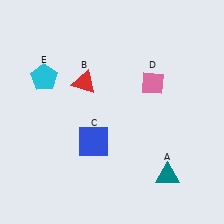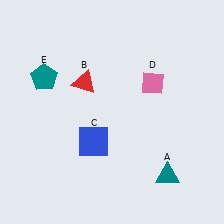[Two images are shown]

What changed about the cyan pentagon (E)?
In Image 1, E is cyan. In Image 2, it changed to teal.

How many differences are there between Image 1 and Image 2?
There is 1 difference between the two images.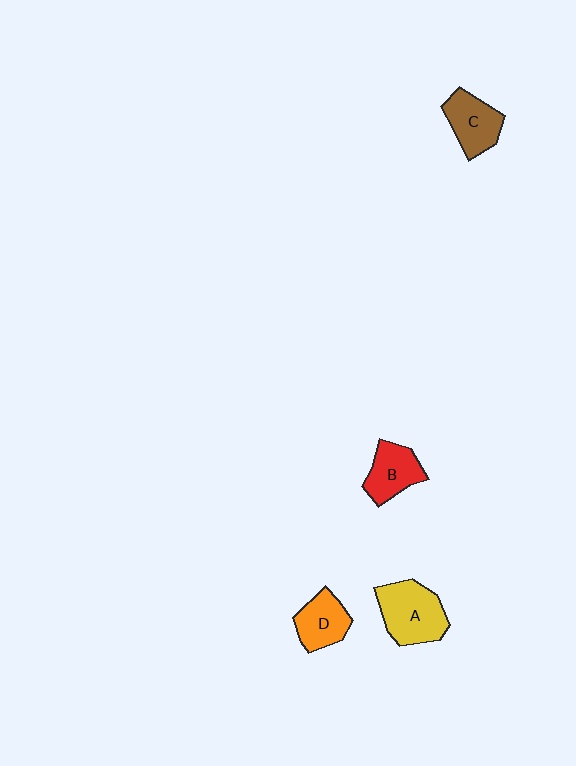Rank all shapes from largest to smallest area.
From largest to smallest: A (yellow), C (brown), B (red), D (orange).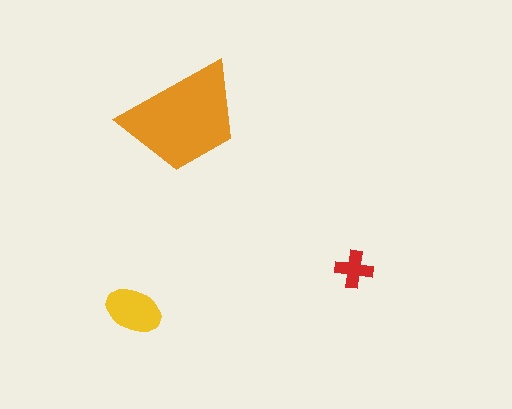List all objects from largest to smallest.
The orange trapezoid, the yellow ellipse, the red cross.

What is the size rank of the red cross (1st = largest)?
3rd.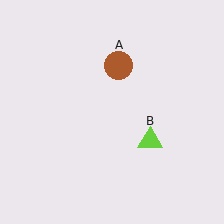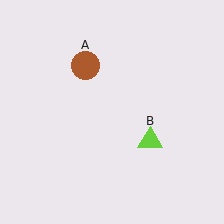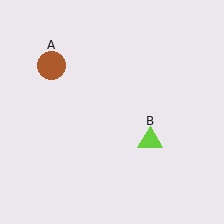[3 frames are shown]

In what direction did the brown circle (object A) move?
The brown circle (object A) moved left.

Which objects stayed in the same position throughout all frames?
Lime triangle (object B) remained stationary.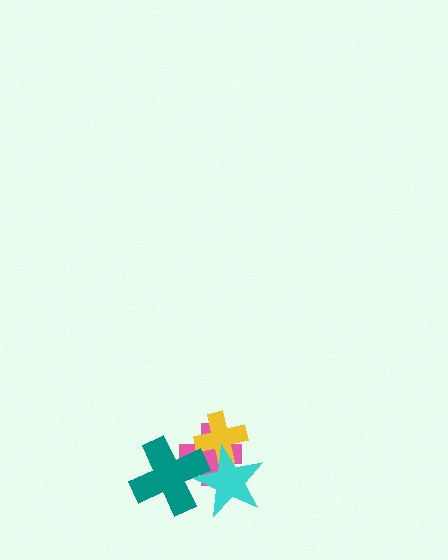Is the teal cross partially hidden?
No, no other shape covers it.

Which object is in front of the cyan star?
The teal cross is in front of the cyan star.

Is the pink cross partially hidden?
Yes, it is partially covered by another shape.